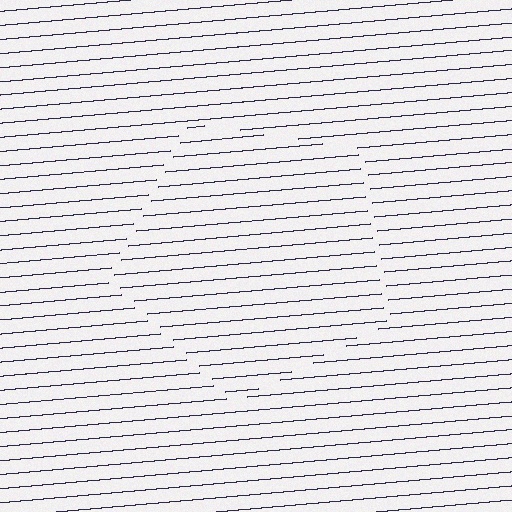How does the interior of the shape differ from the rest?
The interior of the shape contains the same grating, shifted by half a period — the contour is defined by the phase discontinuity where line-ends from the inner and outer gratings abut.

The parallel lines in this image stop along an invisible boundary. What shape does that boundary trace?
An illusory pentagon. The interior of the shape contains the same grating, shifted by half a period — the contour is defined by the phase discontinuity where line-ends from the inner and outer gratings abut.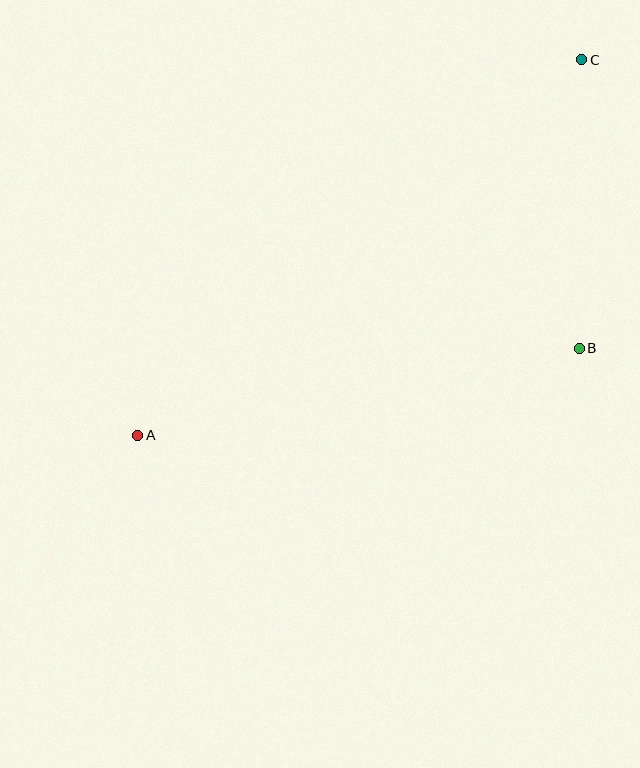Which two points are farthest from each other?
Points A and C are farthest from each other.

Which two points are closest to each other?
Points B and C are closest to each other.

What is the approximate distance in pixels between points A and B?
The distance between A and B is approximately 450 pixels.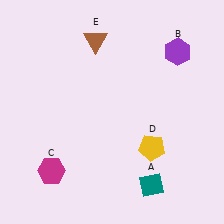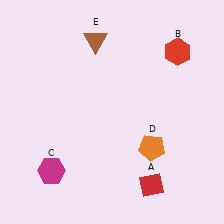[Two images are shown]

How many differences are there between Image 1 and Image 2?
There are 3 differences between the two images.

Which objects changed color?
A changed from teal to red. B changed from purple to red. D changed from yellow to orange.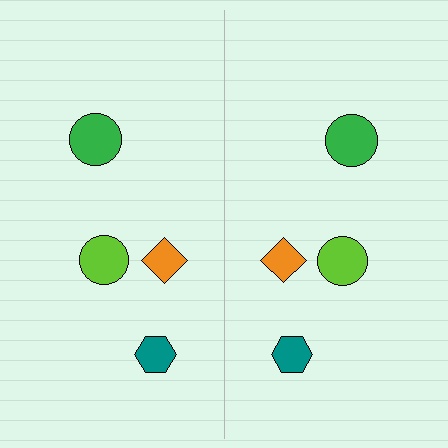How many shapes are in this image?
There are 8 shapes in this image.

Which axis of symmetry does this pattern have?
The pattern has a vertical axis of symmetry running through the center of the image.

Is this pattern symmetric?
Yes, this pattern has bilateral (reflection) symmetry.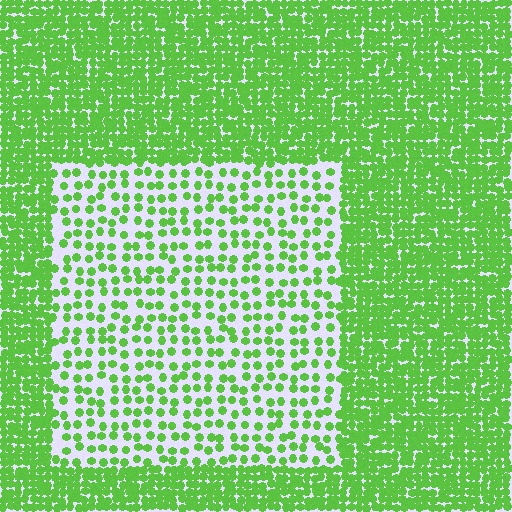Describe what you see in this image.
The image contains small lime elements arranged at two different densities. A rectangle-shaped region is visible where the elements are less densely packed than the surrounding area.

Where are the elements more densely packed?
The elements are more densely packed outside the rectangle boundary.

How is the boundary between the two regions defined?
The boundary is defined by a change in element density (approximately 2.6x ratio). All elements are the same color, size, and shape.